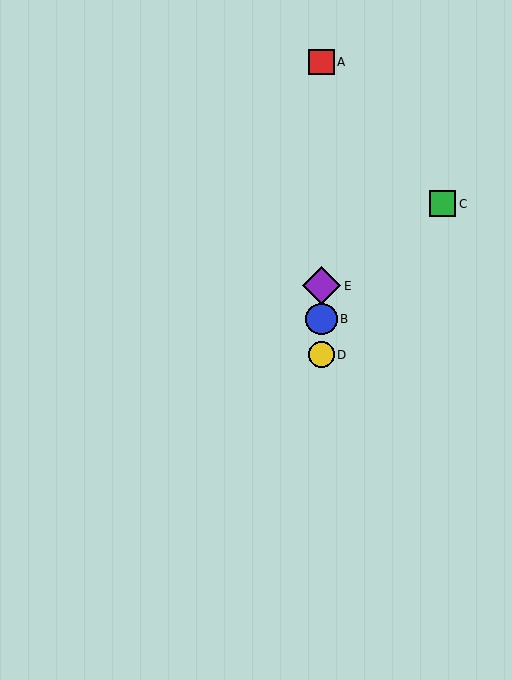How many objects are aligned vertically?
4 objects (A, B, D, E) are aligned vertically.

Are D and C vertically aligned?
No, D is at x≈322 and C is at x≈443.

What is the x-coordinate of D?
Object D is at x≈322.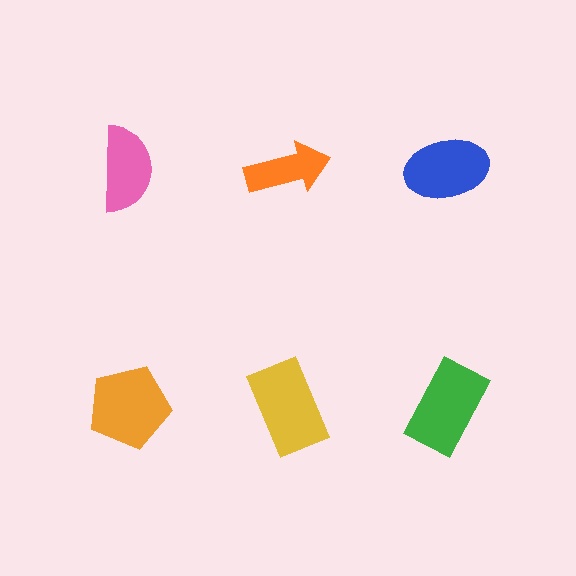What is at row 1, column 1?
A pink semicircle.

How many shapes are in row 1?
3 shapes.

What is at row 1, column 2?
An orange arrow.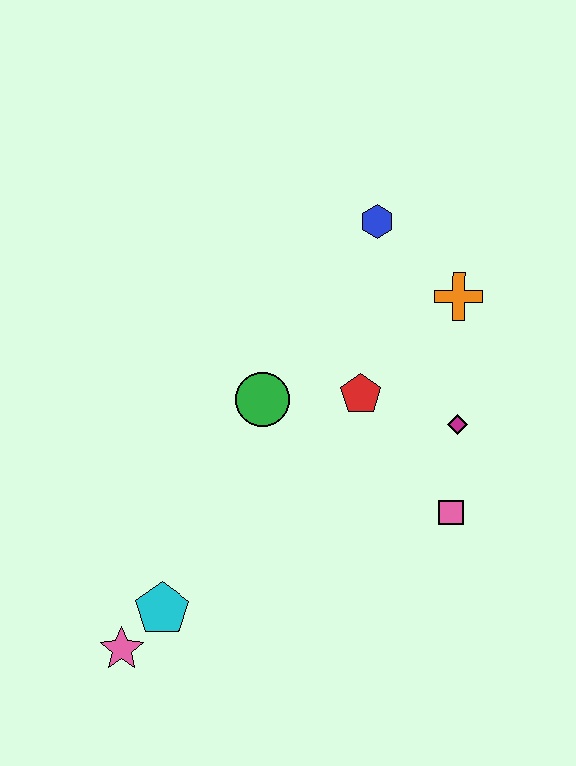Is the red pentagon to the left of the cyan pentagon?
No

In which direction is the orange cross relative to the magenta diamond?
The orange cross is above the magenta diamond.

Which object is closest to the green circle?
The red pentagon is closest to the green circle.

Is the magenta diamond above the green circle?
No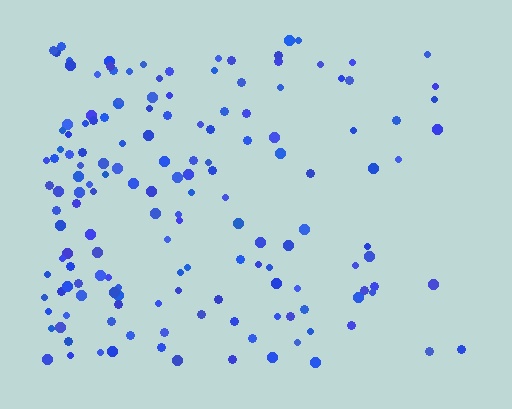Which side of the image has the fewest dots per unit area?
The right.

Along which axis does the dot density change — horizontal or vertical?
Horizontal.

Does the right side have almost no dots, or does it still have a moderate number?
Still a moderate number, just noticeably fewer than the left.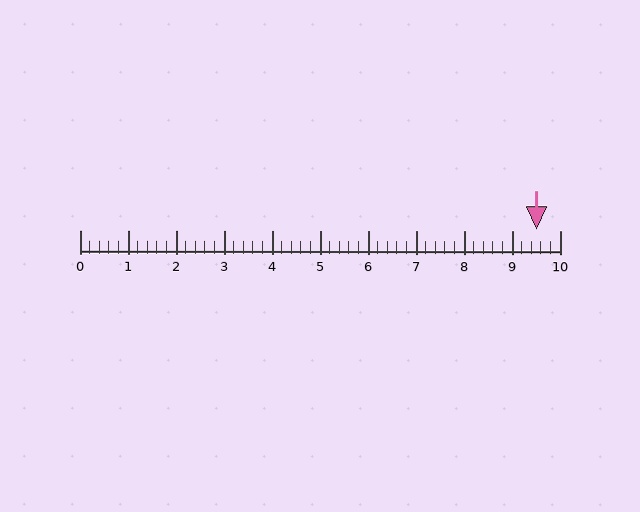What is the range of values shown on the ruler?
The ruler shows values from 0 to 10.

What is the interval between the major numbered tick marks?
The major tick marks are spaced 1 units apart.